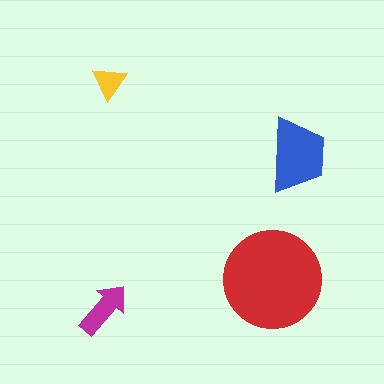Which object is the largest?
The red circle.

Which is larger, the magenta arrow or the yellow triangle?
The magenta arrow.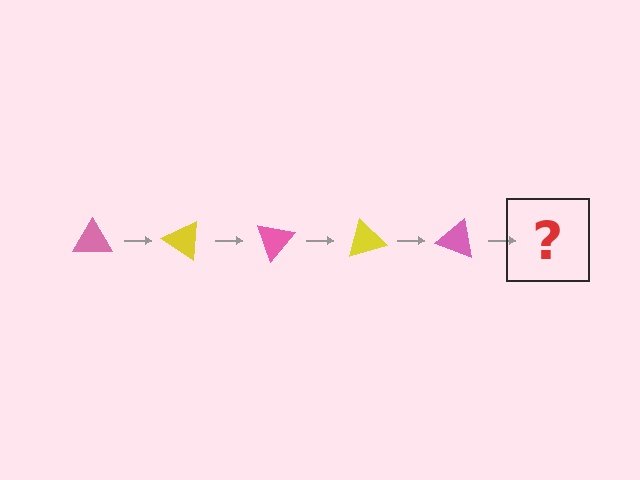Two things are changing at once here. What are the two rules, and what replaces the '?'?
The two rules are that it rotates 35 degrees each step and the color cycles through pink and yellow. The '?' should be a yellow triangle, rotated 175 degrees from the start.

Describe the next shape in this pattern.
It should be a yellow triangle, rotated 175 degrees from the start.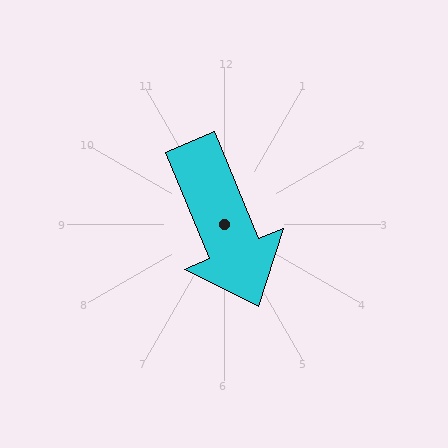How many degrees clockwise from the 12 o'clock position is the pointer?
Approximately 157 degrees.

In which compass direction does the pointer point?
Southeast.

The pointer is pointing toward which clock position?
Roughly 5 o'clock.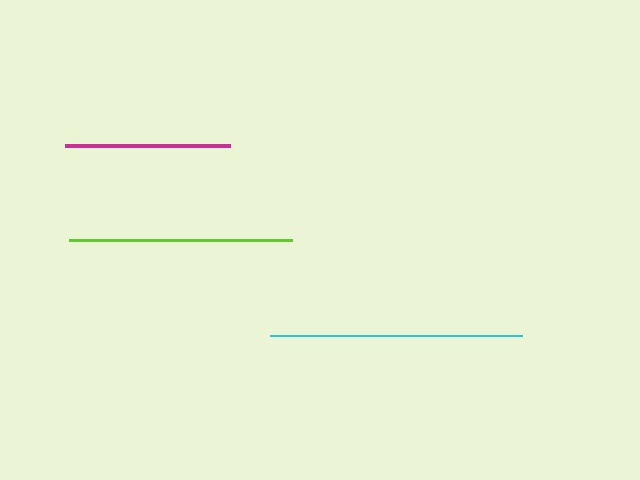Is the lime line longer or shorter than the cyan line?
The cyan line is longer than the lime line.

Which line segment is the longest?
The cyan line is the longest at approximately 252 pixels.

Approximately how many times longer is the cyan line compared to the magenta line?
The cyan line is approximately 1.5 times the length of the magenta line.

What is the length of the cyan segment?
The cyan segment is approximately 252 pixels long.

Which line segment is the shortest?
The magenta line is the shortest at approximately 166 pixels.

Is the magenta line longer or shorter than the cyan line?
The cyan line is longer than the magenta line.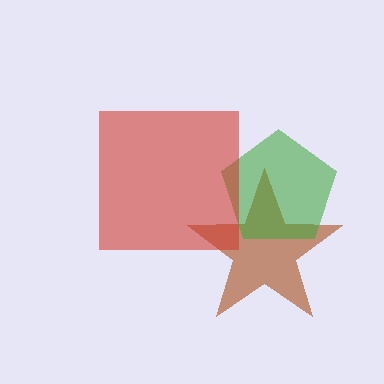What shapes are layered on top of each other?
The layered shapes are: a brown star, a green pentagon, a red square.